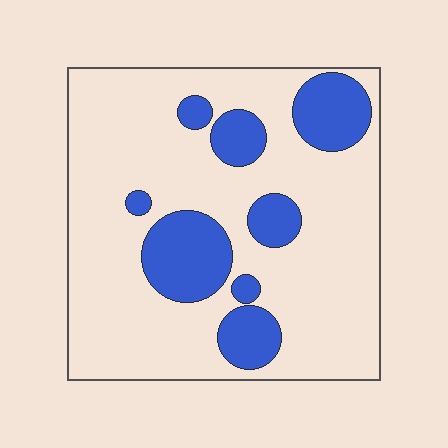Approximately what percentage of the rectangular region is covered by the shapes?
Approximately 25%.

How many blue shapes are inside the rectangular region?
8.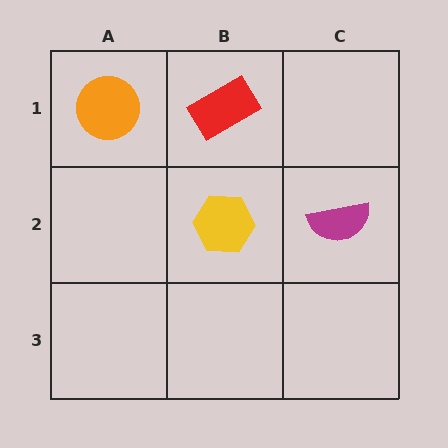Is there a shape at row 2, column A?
No, that cell is empty.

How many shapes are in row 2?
2 shapes.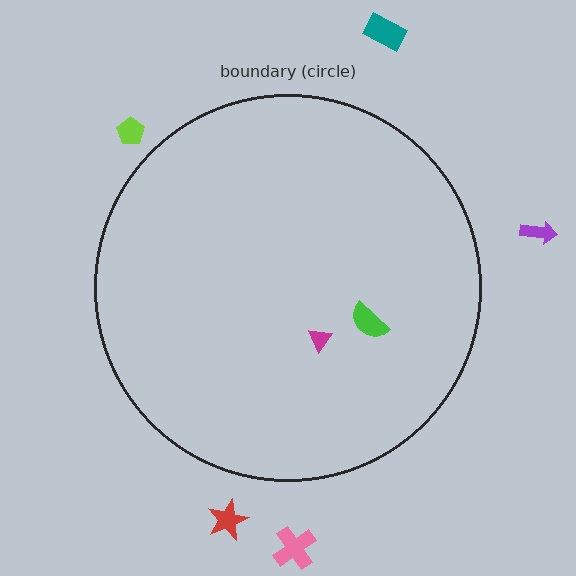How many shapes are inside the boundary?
2 inside, 5 outside.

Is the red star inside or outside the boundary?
Outside.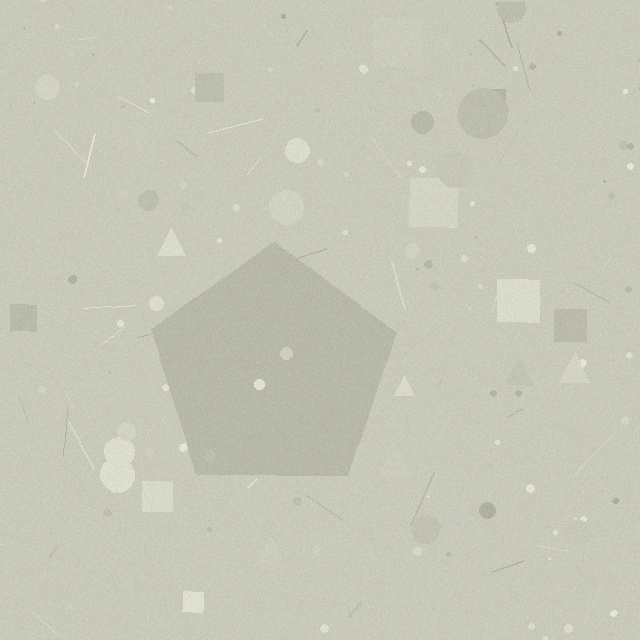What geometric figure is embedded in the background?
A pentagon is embedded in the background.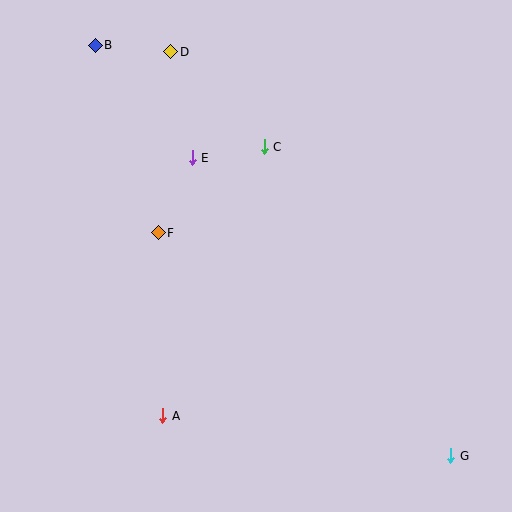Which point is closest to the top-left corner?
Point B is closest to the top-left corner.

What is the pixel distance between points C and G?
The distance between C and G is 361 pixels.